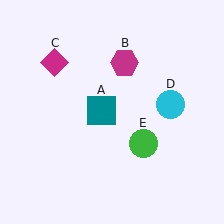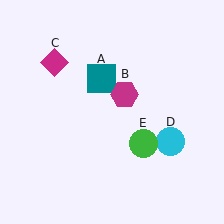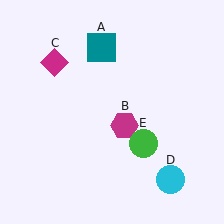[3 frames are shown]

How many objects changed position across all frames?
3 objects changed position: teal square (object A), magenta hexagon (object B), cyan circle (object D).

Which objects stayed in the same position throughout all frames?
Magenta diamond (object C) and green circle (object E) remained stationary.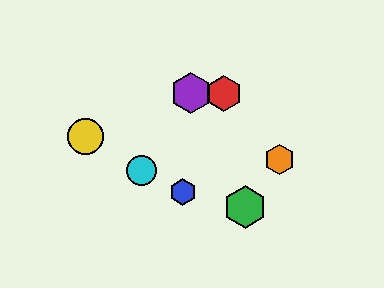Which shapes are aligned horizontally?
The red hexagon, the purple hexagon are aligned horizontally.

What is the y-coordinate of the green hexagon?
The green hexagon is at y≈207.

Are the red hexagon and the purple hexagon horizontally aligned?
Yes, both are at y≈93.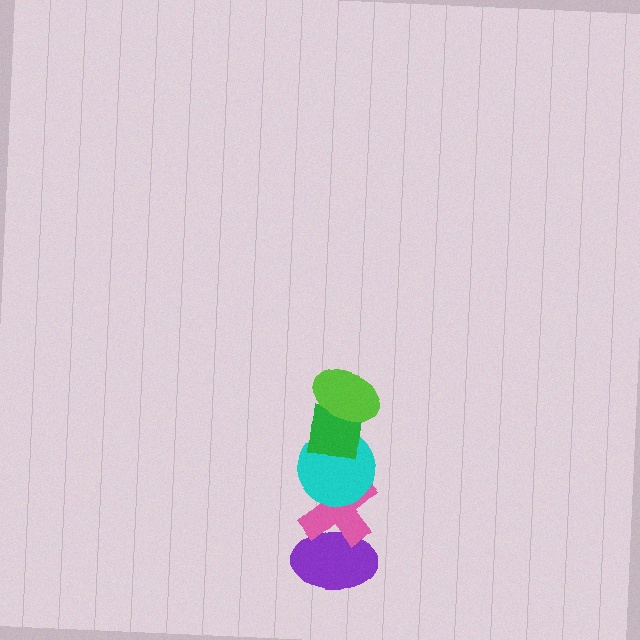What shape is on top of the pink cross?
The cyan circle is on top of the pink cross.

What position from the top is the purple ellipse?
The purple ellipse is 5th from the top.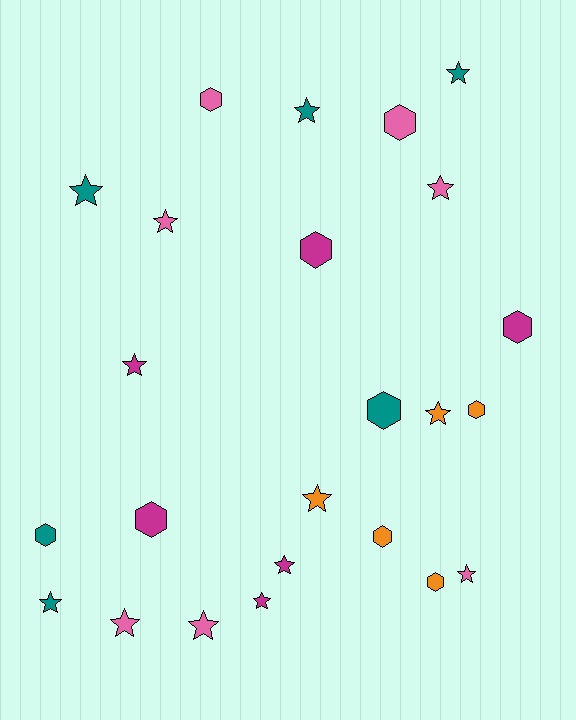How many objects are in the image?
There are 24 objects.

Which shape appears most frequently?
Star, with 14 objects.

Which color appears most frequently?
Pink, with 7 objects.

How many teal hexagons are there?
There are 2 teal hexagons.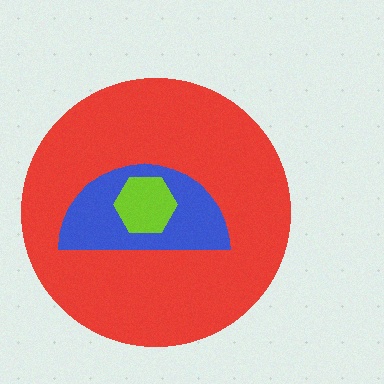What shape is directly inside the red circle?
The blue semicircle.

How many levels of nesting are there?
3.